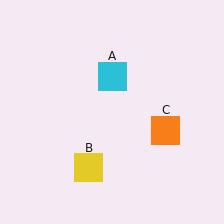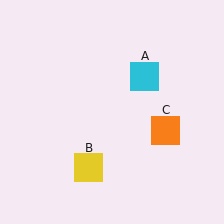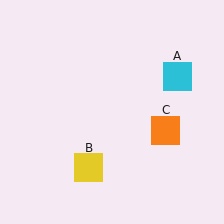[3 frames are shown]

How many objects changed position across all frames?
1 object changed position: cyan square (object A).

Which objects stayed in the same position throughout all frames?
Yellow square (object B) and orange square (object C) remained stationary.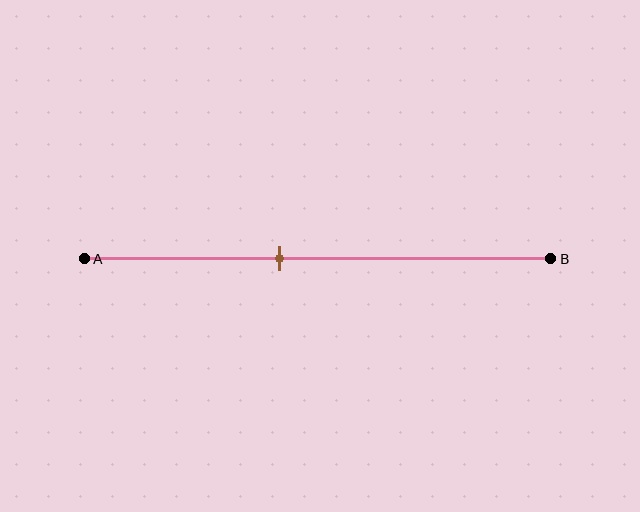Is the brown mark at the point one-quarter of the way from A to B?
No, the mark is at about 40% from A, not at the 25% one-quarter point.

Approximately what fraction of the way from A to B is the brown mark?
The brown mark is approximately 40% of the way from A to B.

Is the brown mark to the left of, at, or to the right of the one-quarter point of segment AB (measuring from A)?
The brown mark is to the right of the one-quarter point of segment AB.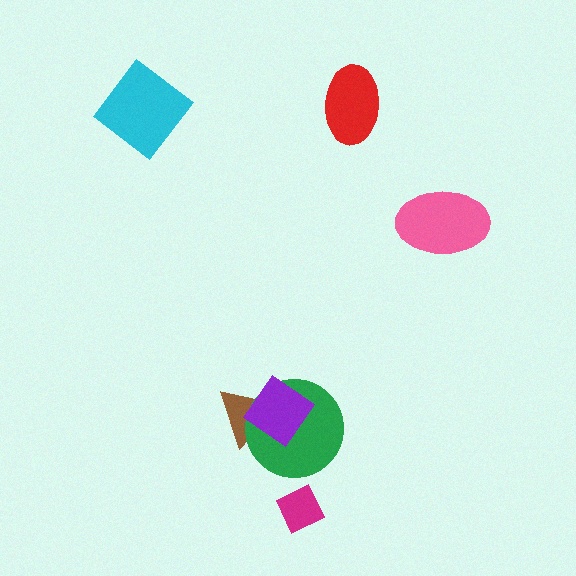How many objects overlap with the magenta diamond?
0 objects overlap with the magenta diamond.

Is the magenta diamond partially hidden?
No, no other shape covers it.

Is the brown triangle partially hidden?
Yes, it is partially covered by another shape.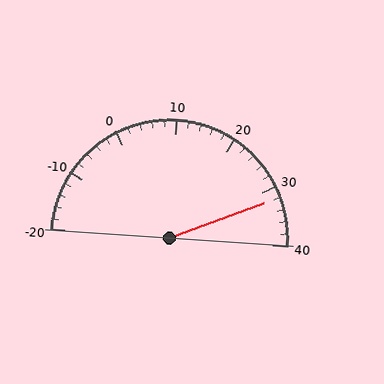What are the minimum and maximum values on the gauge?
The gauge ranges from -20 to 40.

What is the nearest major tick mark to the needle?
The nearest major tick mark is 30.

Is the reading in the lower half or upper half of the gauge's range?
The reading is in the upper half of the range (-20 to 40).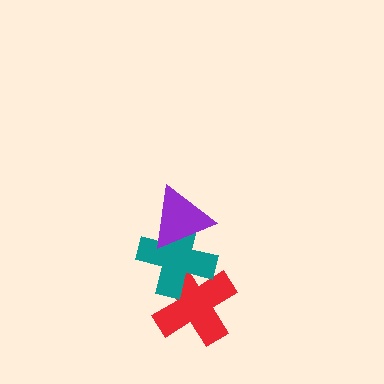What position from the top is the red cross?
The red cross is 3rd from the top.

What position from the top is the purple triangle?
The purple triangle is 1st from the top.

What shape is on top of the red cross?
The teal cross is on top of the red cross.